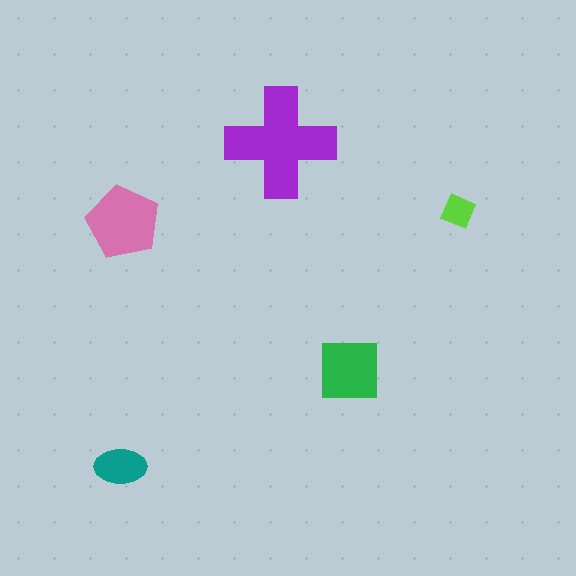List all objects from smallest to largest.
The lime diamond, the teal ellipse, the green square, the pink pentagon, the purple cross.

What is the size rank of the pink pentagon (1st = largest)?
2nd.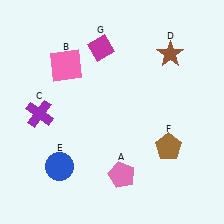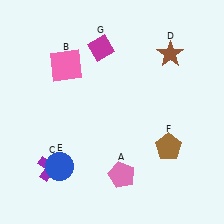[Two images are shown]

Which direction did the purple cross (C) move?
The purple cross (C) moved down.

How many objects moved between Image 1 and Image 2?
1 object moved between the two images.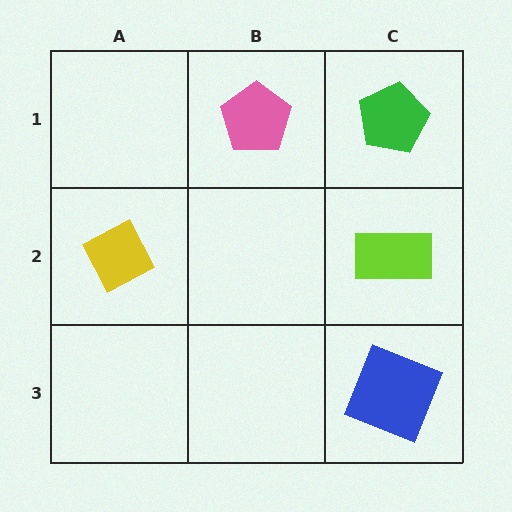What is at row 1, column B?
A pink pentagon.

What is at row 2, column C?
A lime rectangle.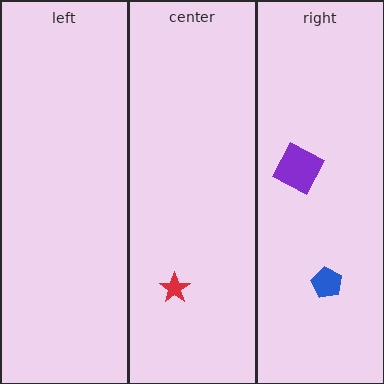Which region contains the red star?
The center region.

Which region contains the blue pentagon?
The right region.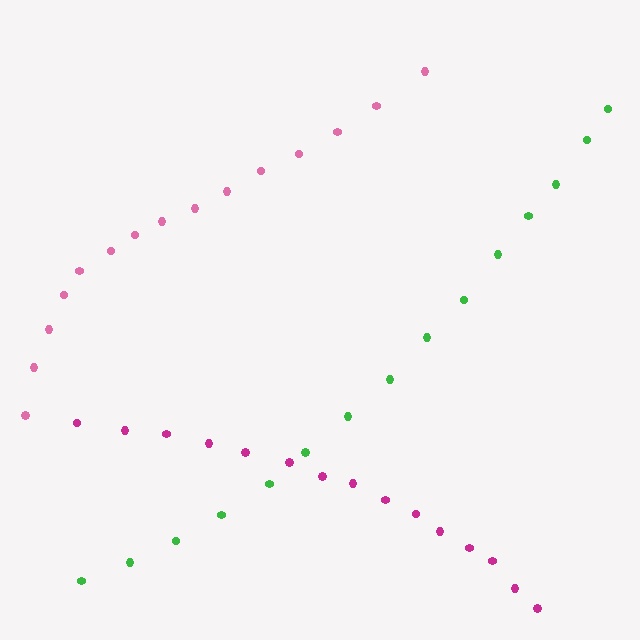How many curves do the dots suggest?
There are 3 distinct paths.